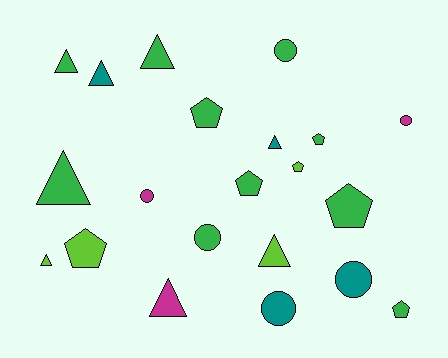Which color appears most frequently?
Green, with 10 objects.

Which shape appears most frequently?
Triangle, with 8 objects.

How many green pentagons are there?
There are 5 green pentagons.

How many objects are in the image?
There are 21 objects.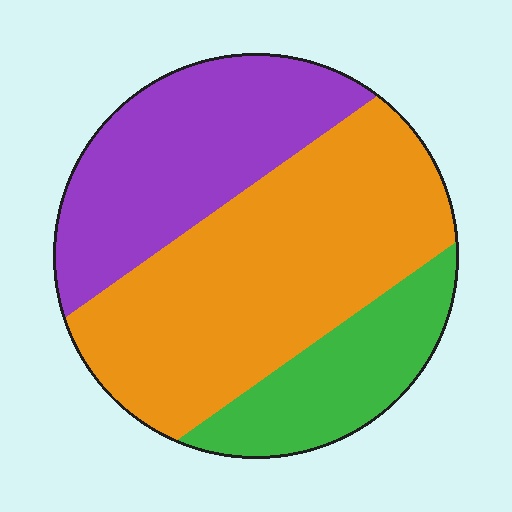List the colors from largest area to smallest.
From largest to smallest: orange, purple, green.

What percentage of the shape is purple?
Purple covers roughly 30% of the shape.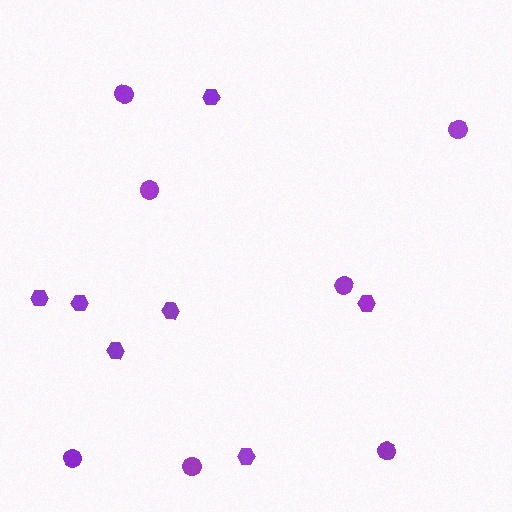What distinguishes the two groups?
There are 2 groups: one group of circles (7) and one group of hexagons (7).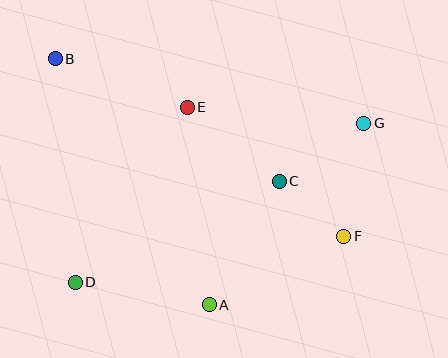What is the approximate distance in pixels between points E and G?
The distance between E and G is approximately 177 pixels.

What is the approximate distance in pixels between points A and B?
The distance between A and B is approximately 290 pixels.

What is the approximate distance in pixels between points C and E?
The distance between C and E is approximately 118 pixels.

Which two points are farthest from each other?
Points B and F are farthest from each other.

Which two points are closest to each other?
Points C and F are closest to each other.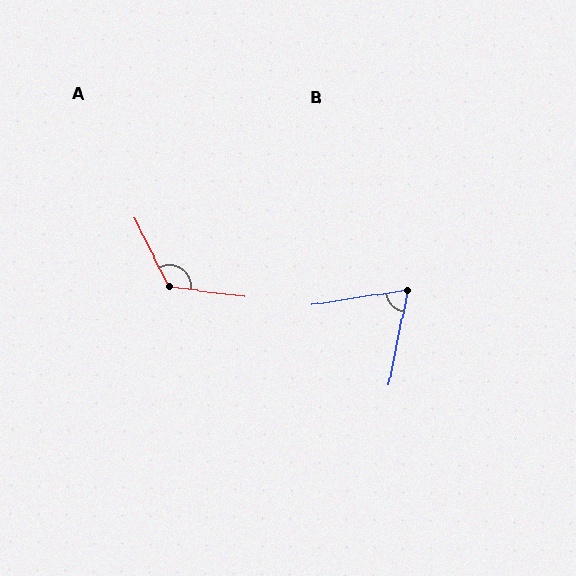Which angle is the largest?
A, at approximately 124 degrees.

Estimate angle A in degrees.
Approximately 124 degrees.